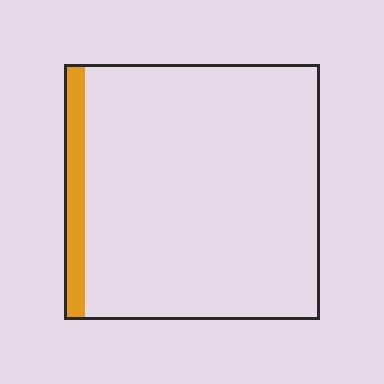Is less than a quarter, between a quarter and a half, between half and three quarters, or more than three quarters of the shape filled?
Less than a quarter.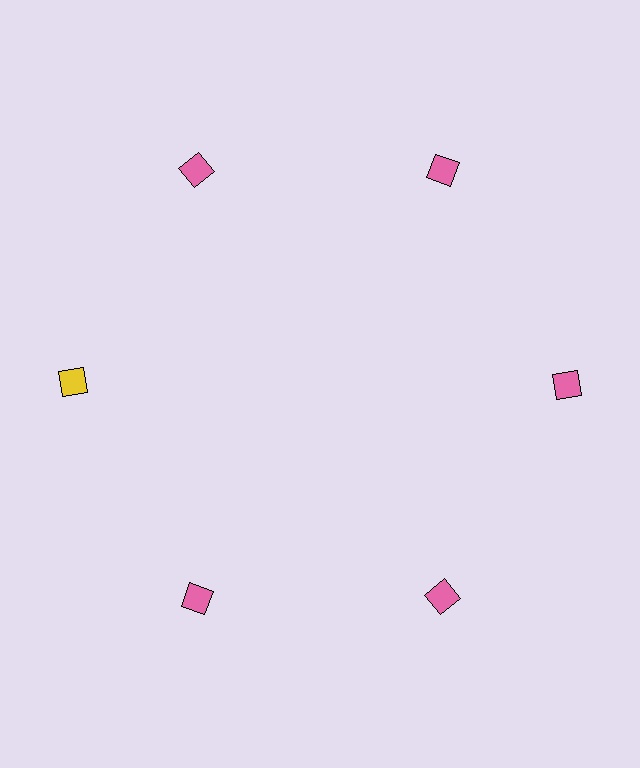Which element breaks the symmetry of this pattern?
The yellow diamond at roughly the 9 o'clock position breaks the symmetry. All other shapes are pink diamonds.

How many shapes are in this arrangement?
There are 6 shapes arranged in a ring pattern.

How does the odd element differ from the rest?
It has a different color: yellow instead of pink.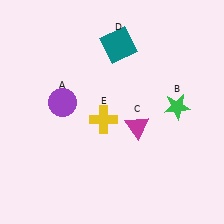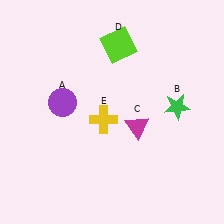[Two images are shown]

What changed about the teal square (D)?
In Image 1, D is teal. In Image 2, it changed to lime.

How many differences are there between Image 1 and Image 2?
There is 1 difference between the two images.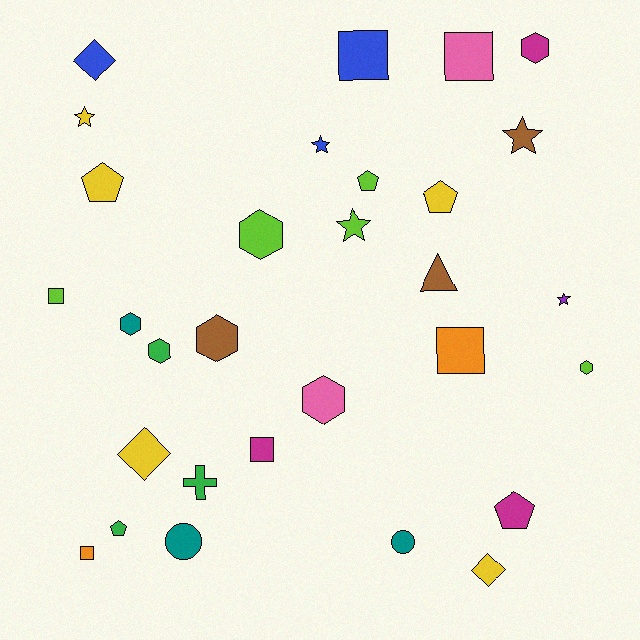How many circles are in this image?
There are 2 circles.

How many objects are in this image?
There are 30 objects.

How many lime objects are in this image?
There are 5 lime objects.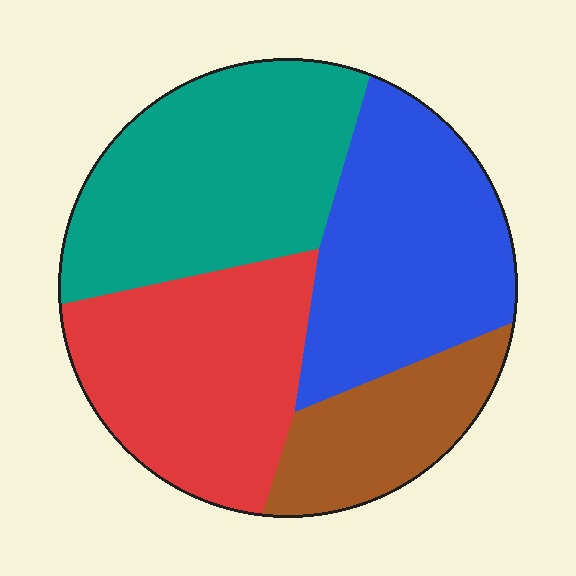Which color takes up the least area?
Brown, at roughly 15%.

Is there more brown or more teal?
Teal.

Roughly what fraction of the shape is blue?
Blue covers 28% of the shape.